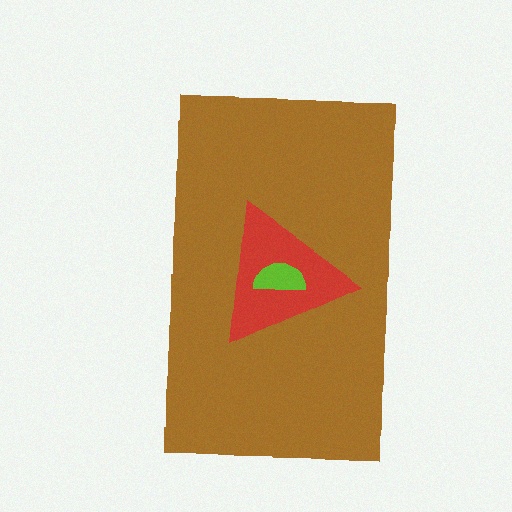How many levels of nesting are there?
3.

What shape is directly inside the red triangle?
The lime semicircle.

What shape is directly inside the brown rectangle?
The red triangle.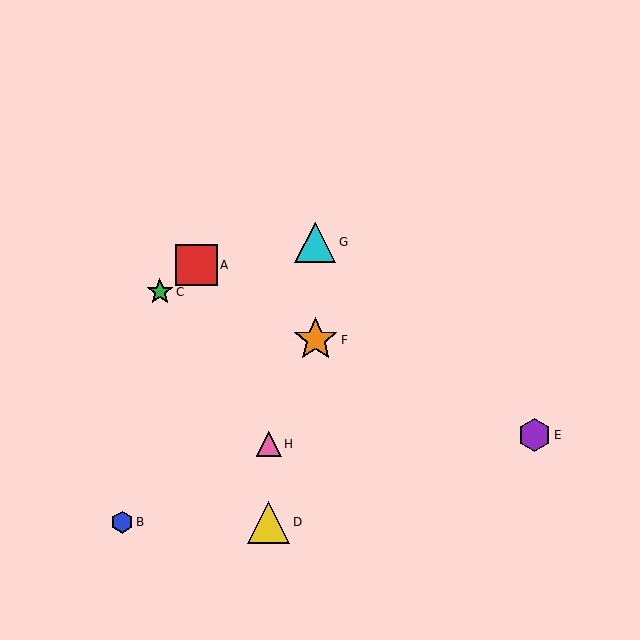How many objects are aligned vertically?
2 objects (D, H) are aligned vertically.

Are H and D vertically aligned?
Yes, both are at x≈269.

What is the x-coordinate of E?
Object E is at x≈534.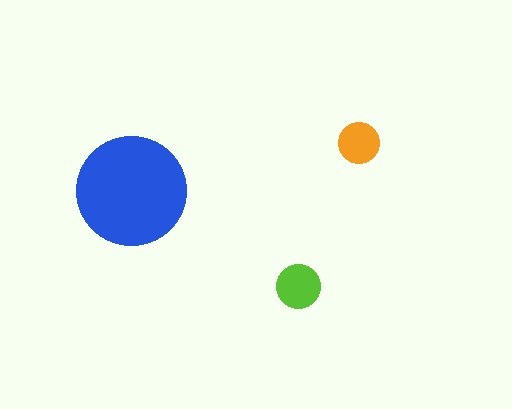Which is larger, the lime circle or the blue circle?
The blue one.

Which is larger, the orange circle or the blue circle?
The blue one.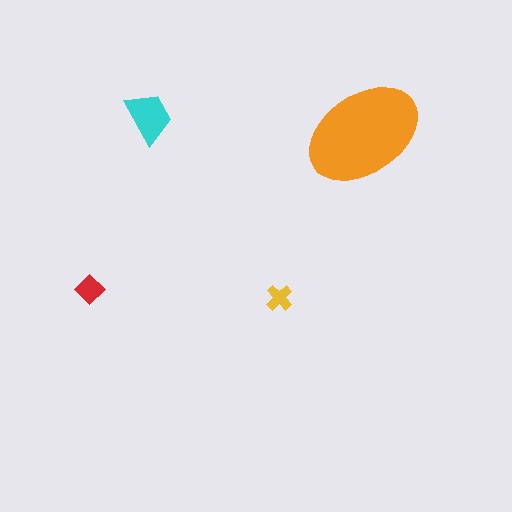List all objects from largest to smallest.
The orange ellipse, the cyan trapezoid, the red diamond, the yellow cross.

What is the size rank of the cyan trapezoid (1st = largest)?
2nd.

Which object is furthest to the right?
The orange ellipse is rightmost.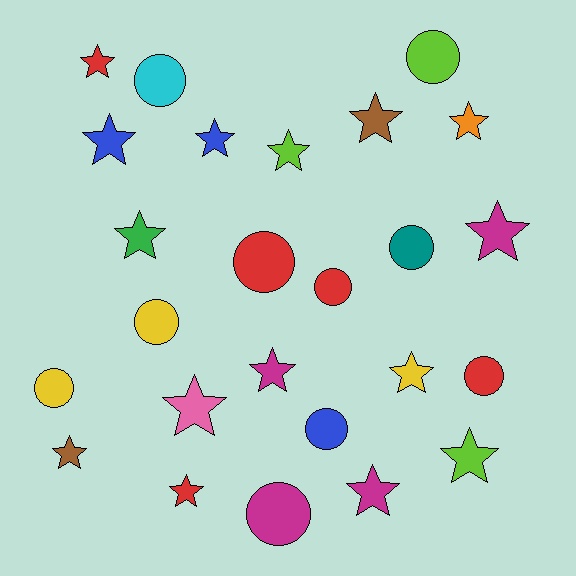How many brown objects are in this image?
There are 2 brown objects.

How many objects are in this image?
There are 25 objects.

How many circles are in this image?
There are 10 circles.